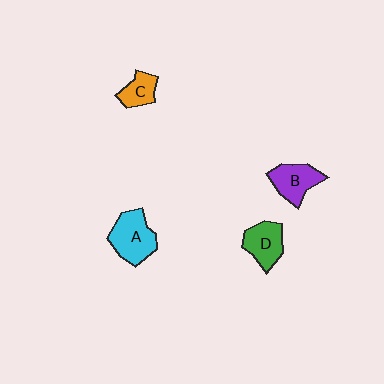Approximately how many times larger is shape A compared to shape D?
Approximately 1.3 times.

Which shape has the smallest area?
Shape C (orange).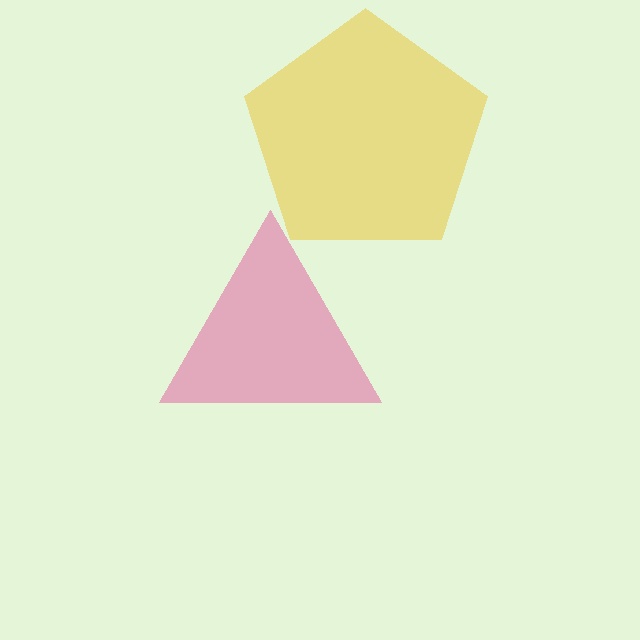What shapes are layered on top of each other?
The layered shapes are: a pink triangle, a yellow pentagon.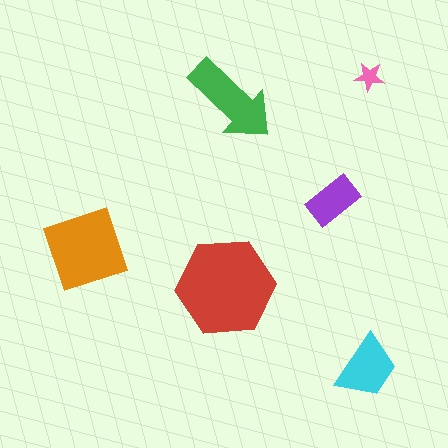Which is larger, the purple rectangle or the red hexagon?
The red hexagon.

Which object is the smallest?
The pink star.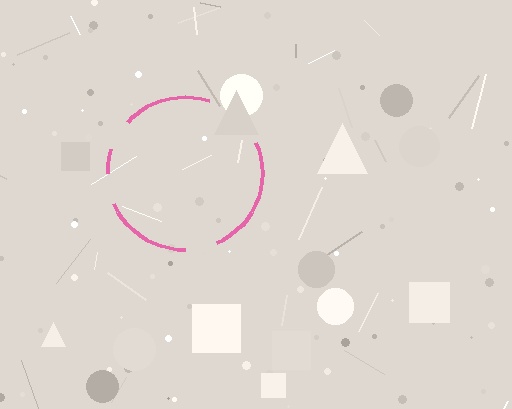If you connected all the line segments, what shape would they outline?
They would outline a circle.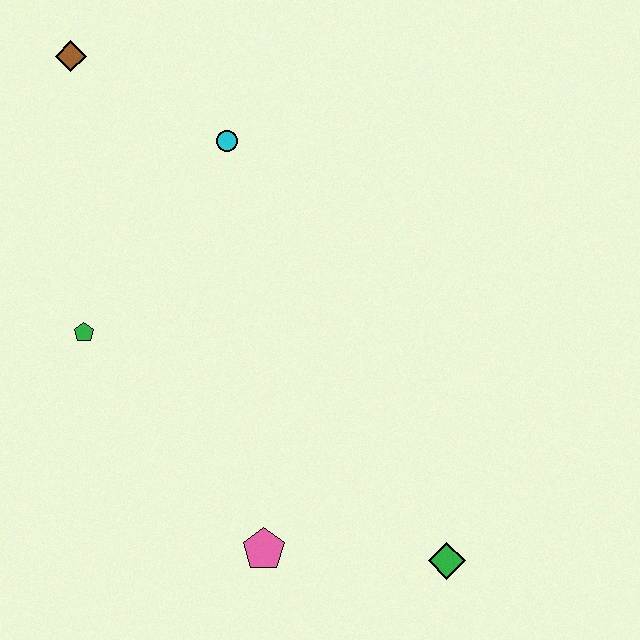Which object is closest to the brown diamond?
The cyan circle is closest to the brown diamond.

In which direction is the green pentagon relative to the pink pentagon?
The green pentagon is above the pink pentagon.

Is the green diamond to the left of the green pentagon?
No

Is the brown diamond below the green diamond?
No